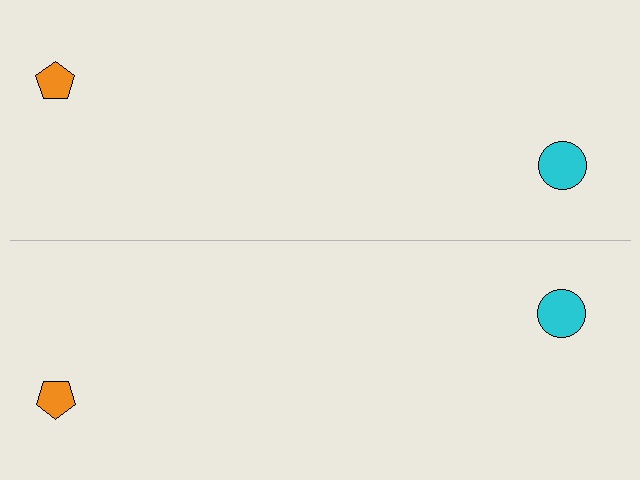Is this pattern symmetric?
Yes, this pattern has bilateral (reflection) symmetry.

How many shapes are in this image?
There are 4 shapes in this image.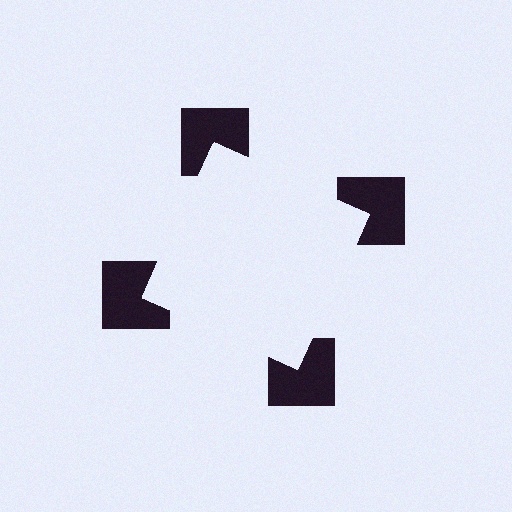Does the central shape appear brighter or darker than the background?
It typically appears slightly brighter than the background, even though no actual brightness change is drawn.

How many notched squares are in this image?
There are 4 — one at each vertex of the illusory square.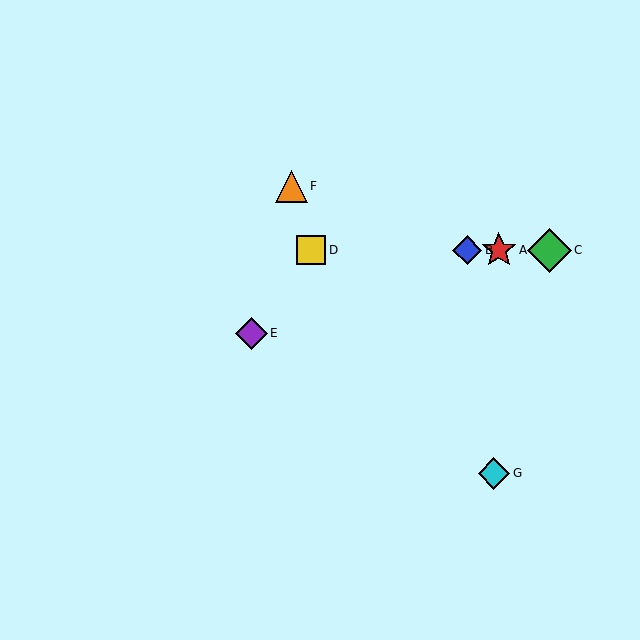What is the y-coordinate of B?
Object B is at y≈250.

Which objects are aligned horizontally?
Objects A, B, C, D are aligned horizontally.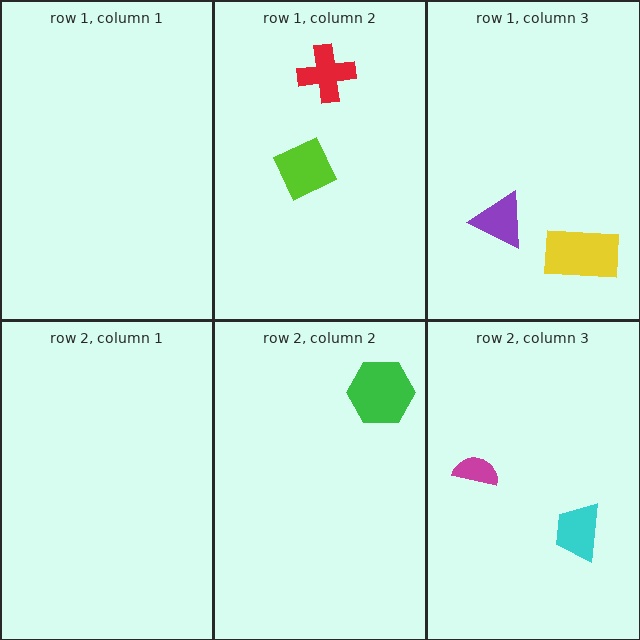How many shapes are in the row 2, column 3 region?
2.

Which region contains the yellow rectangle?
The row 1, column 3 region.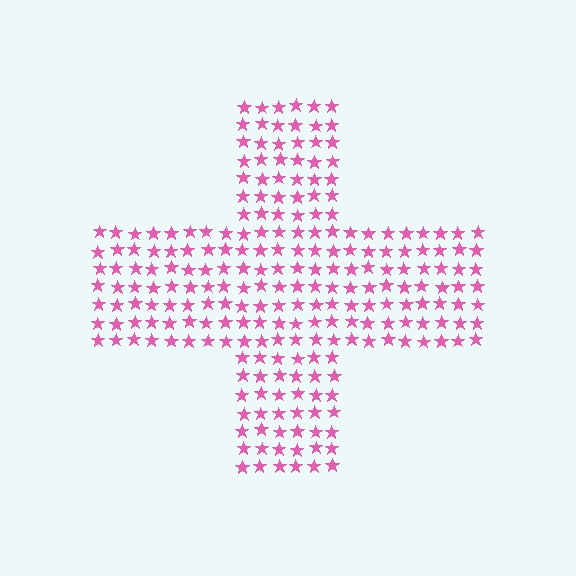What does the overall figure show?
The overall figure shows a cross.